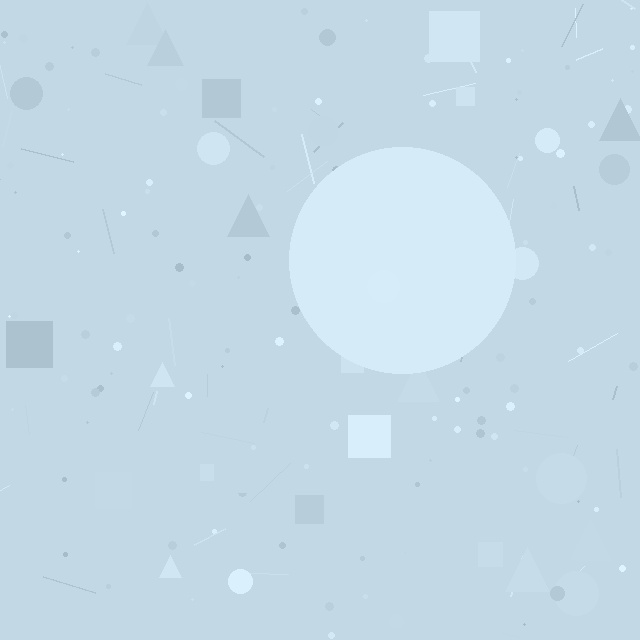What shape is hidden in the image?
A circle is hidden in the image.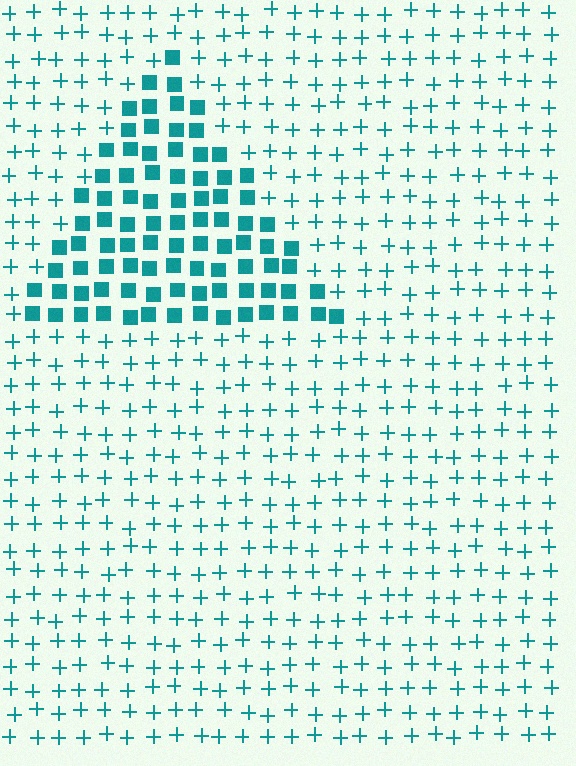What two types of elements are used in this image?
The image uses squares inside the triangle region and plus signs outside it.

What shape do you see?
I see a triangle.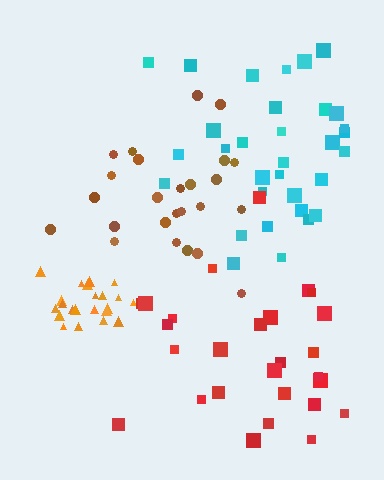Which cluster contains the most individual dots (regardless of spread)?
Cyan (32).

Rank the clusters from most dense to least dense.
orange, brown, cyan, red.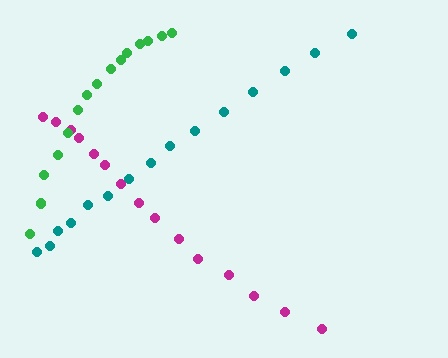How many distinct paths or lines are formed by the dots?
There are 3 distinct paths.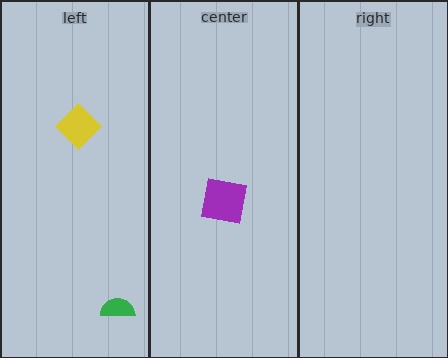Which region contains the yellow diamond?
The left region.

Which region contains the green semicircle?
The left region.